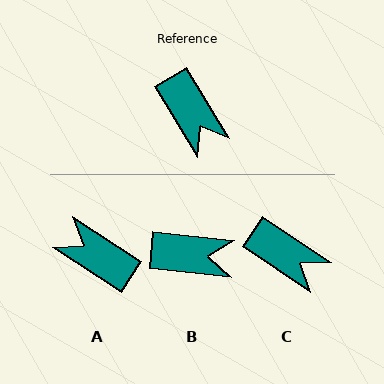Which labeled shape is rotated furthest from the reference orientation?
A, about 154 degrees away.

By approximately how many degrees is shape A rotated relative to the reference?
Approximately 154 degrees clockwise.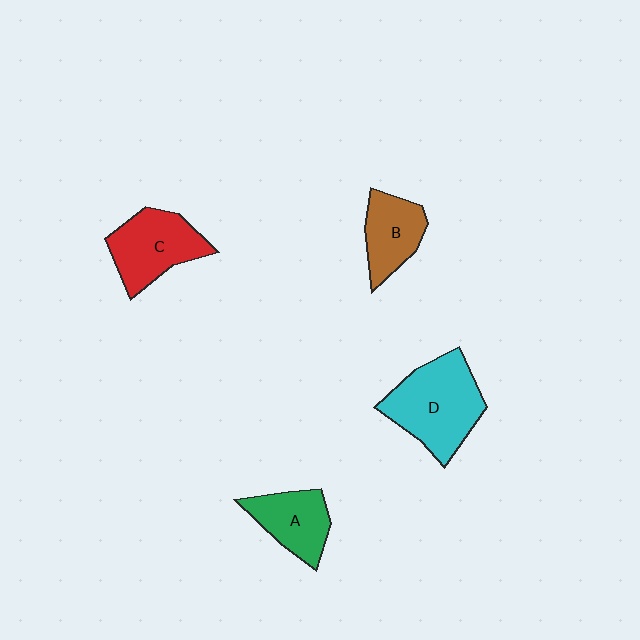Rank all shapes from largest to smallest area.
From largest to smallest: D (cyan), C (red), A (green), B (brown).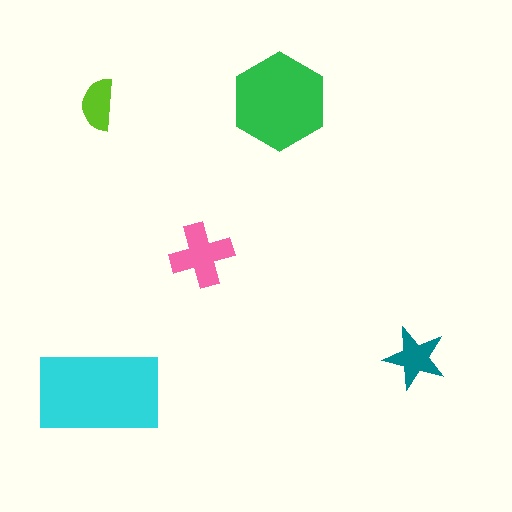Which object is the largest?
The cyan rectangle.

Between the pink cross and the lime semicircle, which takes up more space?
The pink cross.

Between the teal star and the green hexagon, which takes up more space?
The green hexagon.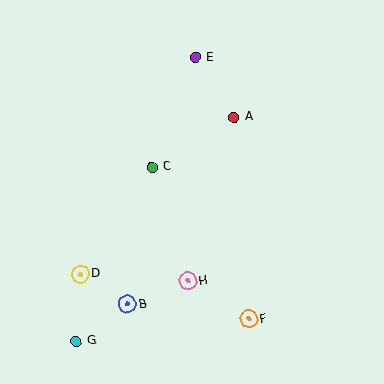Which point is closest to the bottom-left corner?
Point G is closest to the bottom-left corner.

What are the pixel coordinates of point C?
Point C is at (152, 167).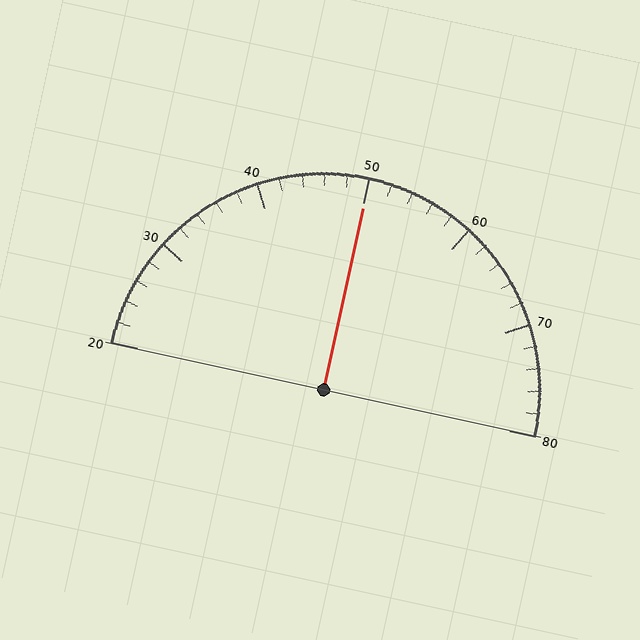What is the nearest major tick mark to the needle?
The nearest major tick mark is 50.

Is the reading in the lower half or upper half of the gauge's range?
The reading is in the upper half of the range (20 to 80).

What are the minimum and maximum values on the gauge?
The gauge ranges from 20 to 80.